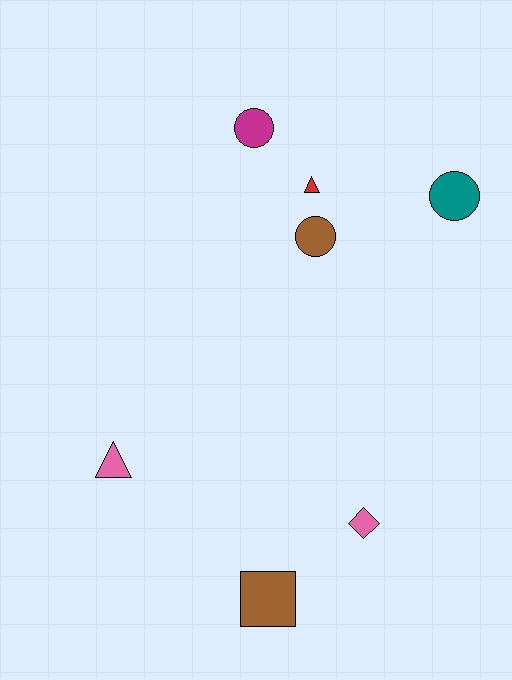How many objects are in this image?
There are 7 objects.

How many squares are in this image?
There is 1 square.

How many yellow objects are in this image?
There are no yellow objects.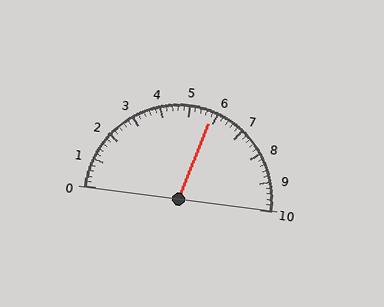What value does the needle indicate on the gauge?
The needle indicates approximately 5.8.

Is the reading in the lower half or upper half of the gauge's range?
The reading is in the upper half of the range (0 to 10).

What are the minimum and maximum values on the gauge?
The gauge ranges from 0 to 10.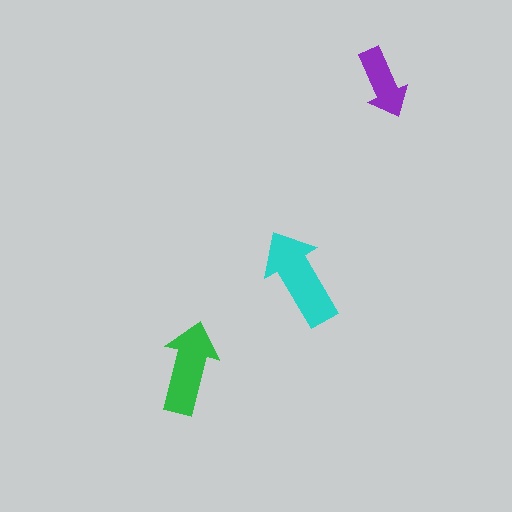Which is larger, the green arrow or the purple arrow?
The green one.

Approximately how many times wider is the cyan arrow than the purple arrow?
About 1.5 times wider.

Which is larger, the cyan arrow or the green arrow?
The cyan one.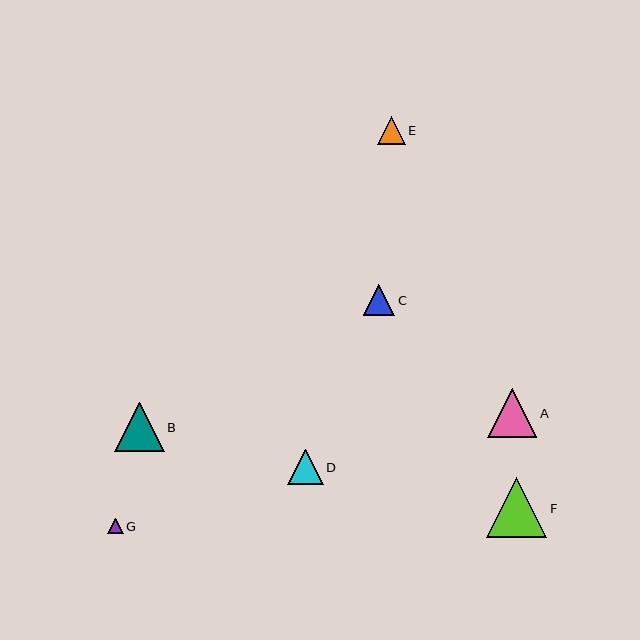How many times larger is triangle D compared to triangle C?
Triangle D is approximately 1.1 times the size of triangle C.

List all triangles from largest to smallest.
From largest to smallest: F, A, B, D, C, E, G.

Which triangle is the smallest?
Triangle G is the smallest with a size of approximately 16 pixels.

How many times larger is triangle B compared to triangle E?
Triangle B is approximately 1.8 times the size of triangle E.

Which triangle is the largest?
Triangle F is the largest with a size of approximately 60 pixels.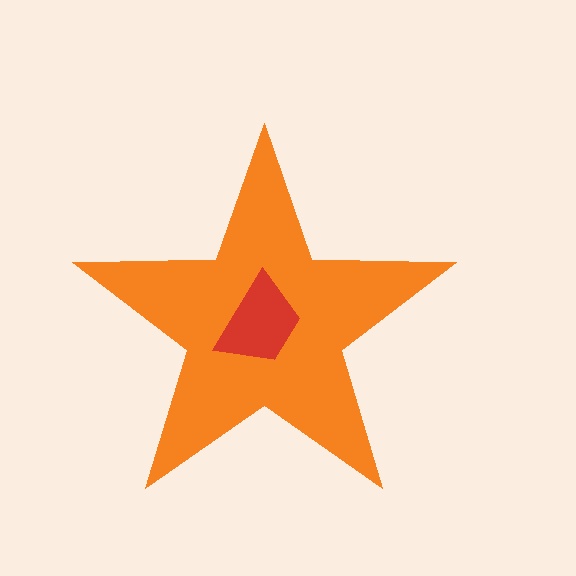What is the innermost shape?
The red trapezoid.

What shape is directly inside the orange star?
The red trapezoid.